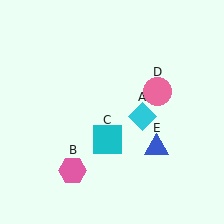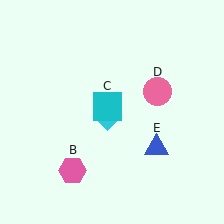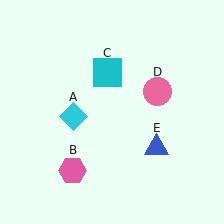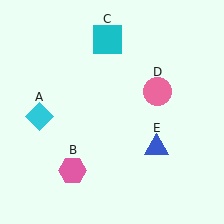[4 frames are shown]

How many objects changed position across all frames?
2 objects changed position: cyan diamond (object A), cyan square (object C).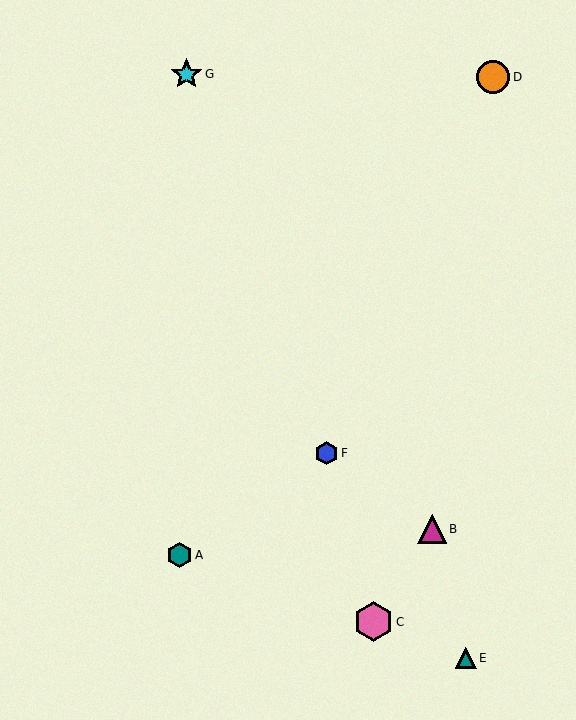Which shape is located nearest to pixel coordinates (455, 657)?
The teal triangle (labeled E) at (466, 658) is nearest to that location.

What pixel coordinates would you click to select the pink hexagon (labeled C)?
Click at (373, 622) to select the pink hexagon C.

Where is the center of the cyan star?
The center of the cyan star is at (187, 74).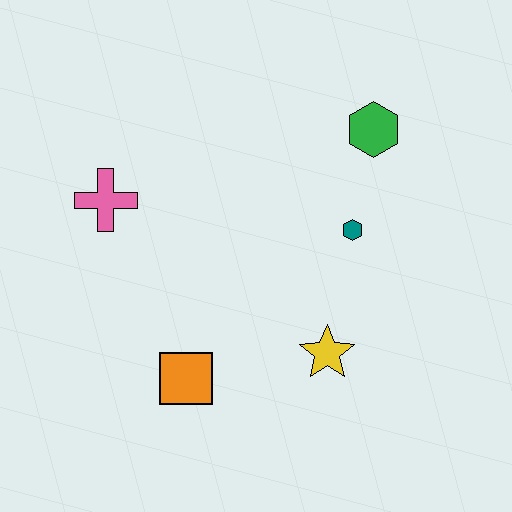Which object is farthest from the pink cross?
The green hexagon is farthest from the pink cross.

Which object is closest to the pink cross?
The orange square is closest to the pink cross.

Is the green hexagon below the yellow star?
No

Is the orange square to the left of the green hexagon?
Yes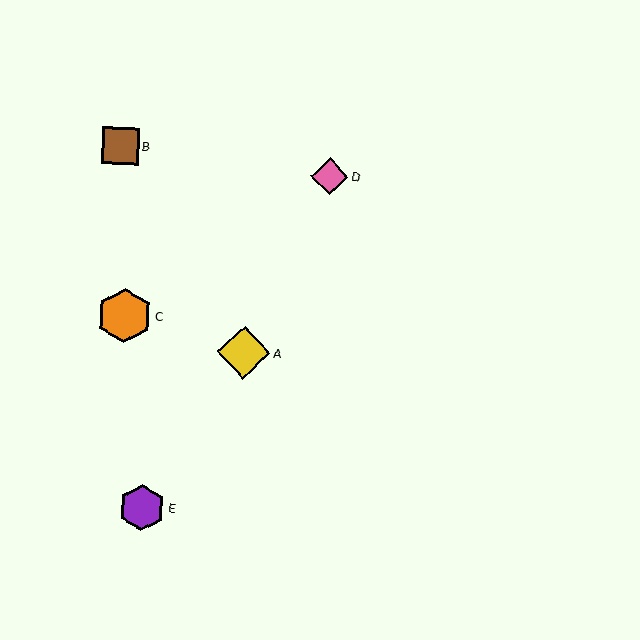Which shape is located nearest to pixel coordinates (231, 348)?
The yellow diamond (labeled A) at (244, 353) is nearest to that location.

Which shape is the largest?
The orange hexagon (labeled C) is the largest.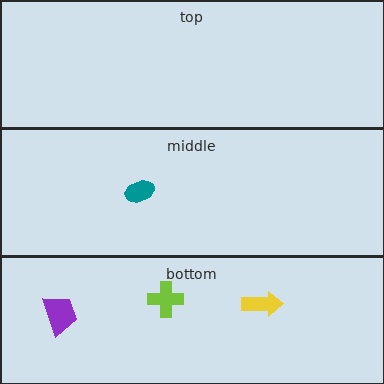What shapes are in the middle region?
The teal ellipse.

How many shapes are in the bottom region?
3.